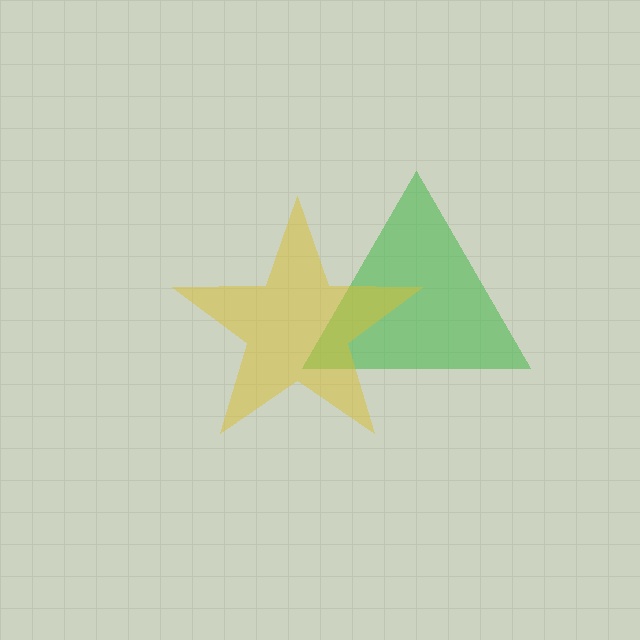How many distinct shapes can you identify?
There are 2 distinct shapes: a green triangle, a yellow star.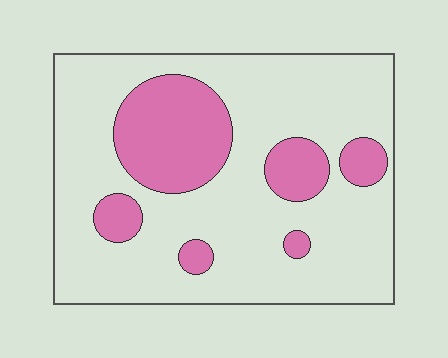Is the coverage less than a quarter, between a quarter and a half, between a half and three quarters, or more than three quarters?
Less than a quarter.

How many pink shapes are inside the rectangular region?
6.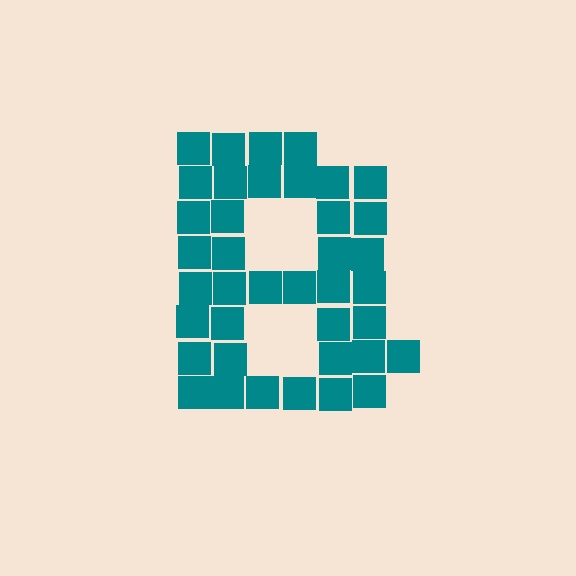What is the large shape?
The large shape is the letter B.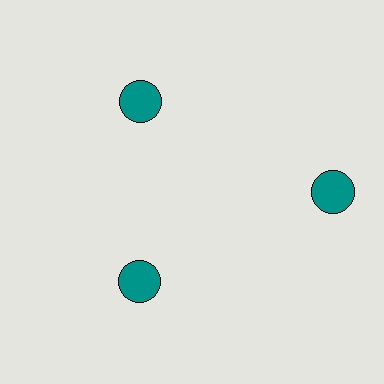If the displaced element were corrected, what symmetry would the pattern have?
It would have 3-fold rotational symmetry — the pattern would map onto itself every 120 degrees.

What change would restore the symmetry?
The symmetry would be restored by moving it inward, back onto the ring so that all 3 circles sit at equal angles and equal distance from the center.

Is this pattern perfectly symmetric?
No. The 3 teal circles are arranged in a ring, but one element near the 3 o'clock position is pushed outward from the center, breaking the 3-fold rotational symmetry.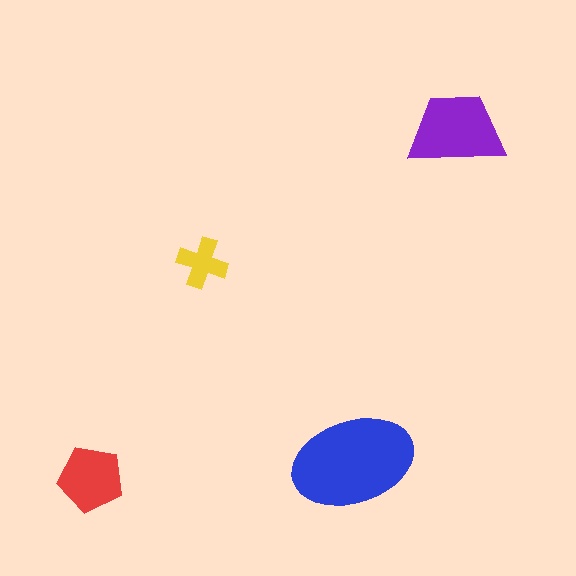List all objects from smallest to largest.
The yellow cross, the red pentagon, the purple trapezoid, the blue ellipse.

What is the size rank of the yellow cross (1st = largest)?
4th.